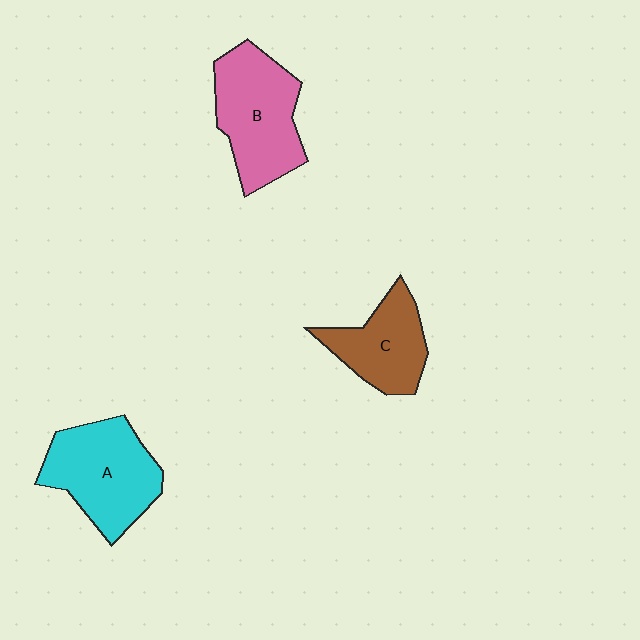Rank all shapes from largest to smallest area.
From largest to smallest: A (cyan), B (pink), C (brown).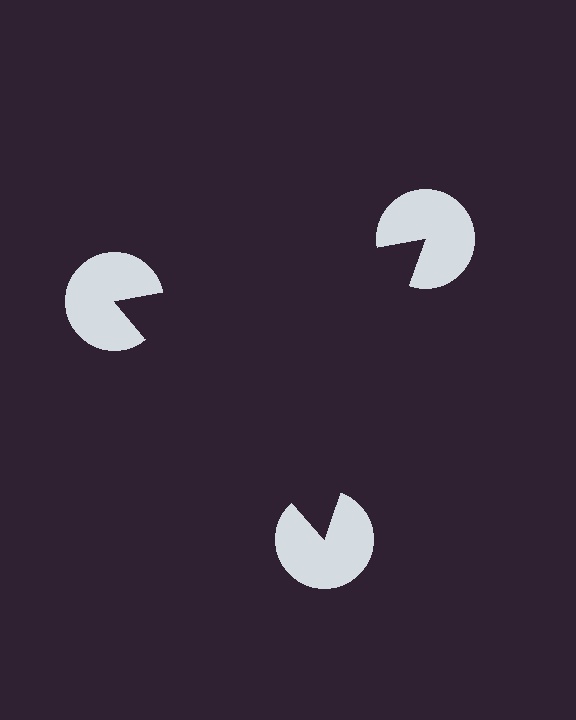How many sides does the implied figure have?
3 sides.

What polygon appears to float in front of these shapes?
An illusory triangle — its edges are inferred from the aligned wedge cuts in the pac-man discs, not physically drawn.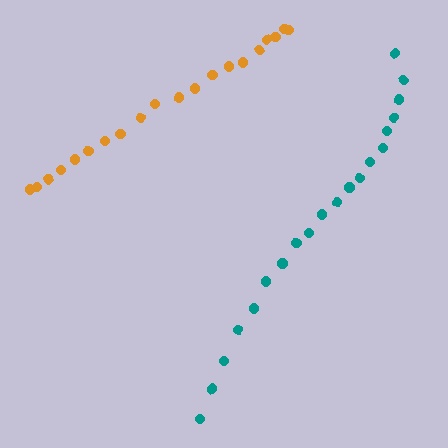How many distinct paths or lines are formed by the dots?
There are 2 distinct paths.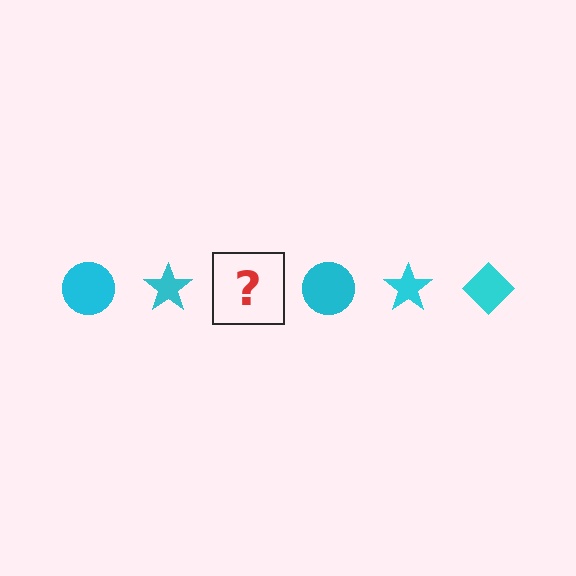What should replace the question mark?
The question mark should be replaced with a cyan diamond.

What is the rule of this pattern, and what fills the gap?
The rule is that the pattern cycles through circle, star, diamond shapes in cyan. The gap should be filled with a cyan diamond.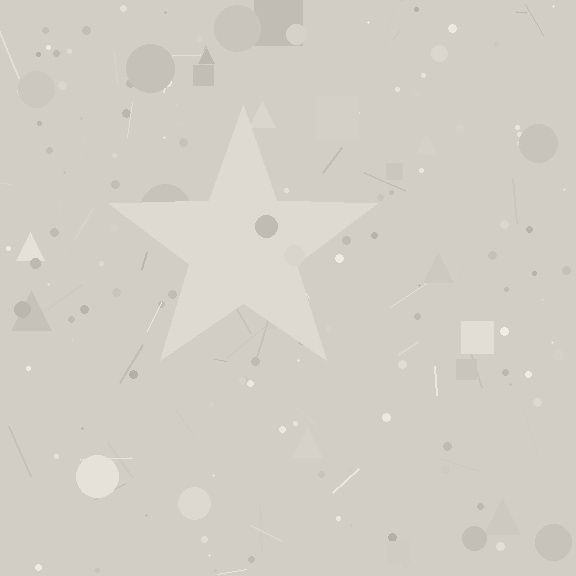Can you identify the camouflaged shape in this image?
The camouflaged shape is a star.